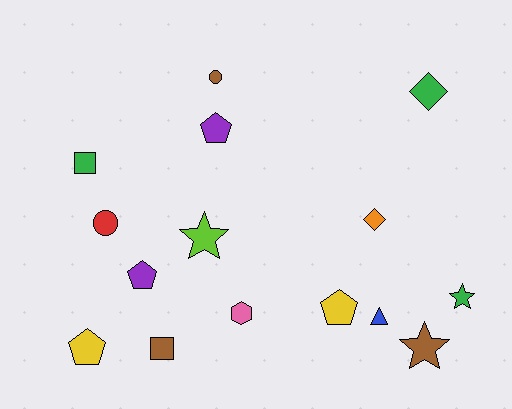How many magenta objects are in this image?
There are no magenta objects.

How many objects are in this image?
There are 15 objects.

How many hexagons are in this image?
There is 1 hexagon.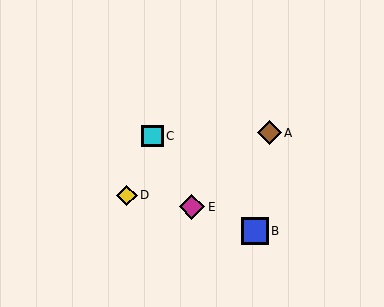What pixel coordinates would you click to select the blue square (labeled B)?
Click at (255, 231) to select the blue square B.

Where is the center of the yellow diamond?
The center of the yellow diamond is at (127, 195).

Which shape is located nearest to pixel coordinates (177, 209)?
The magenta diamond (labeled E) at (192, 207) is nearest to that location.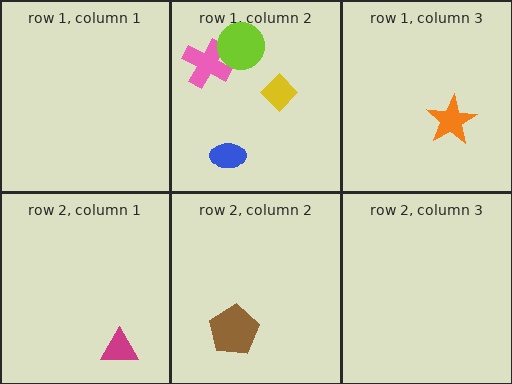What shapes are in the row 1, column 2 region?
The pink cross, the blue ellipse, the lime circle, the yellow diamond.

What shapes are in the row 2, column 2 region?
The brown pentagon.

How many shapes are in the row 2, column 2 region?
1.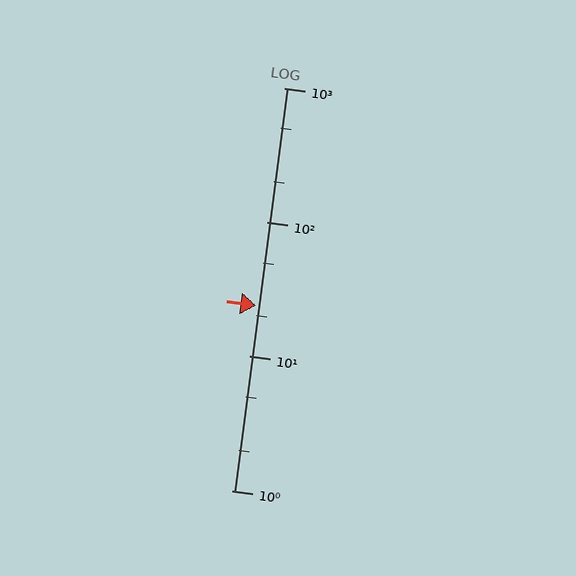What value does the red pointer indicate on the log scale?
The pointer indicates approximately 24.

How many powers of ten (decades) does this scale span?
The scale spans 3 decades, from 1 to 1000.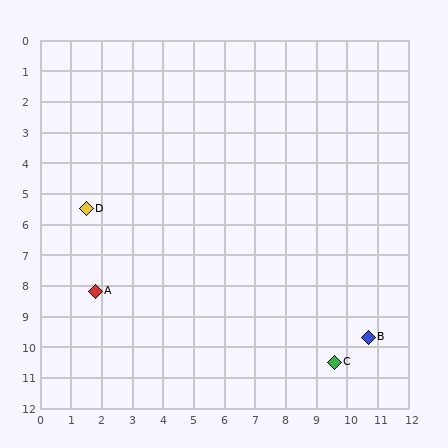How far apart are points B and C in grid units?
Points B and C are about 1.4 grid units apart.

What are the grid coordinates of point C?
Point C is at approximately (9.6, 10.5).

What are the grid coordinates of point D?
Point D is at approximately (1.5, 5.5).